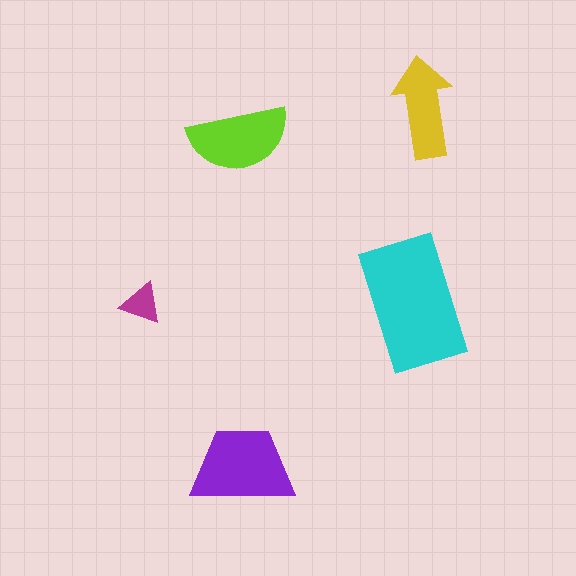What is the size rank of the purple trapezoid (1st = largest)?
2nd.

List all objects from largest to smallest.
The cyan rectangle, the purple trapezoid, the lime semicircle, the yellow arrow, the magenta triangle.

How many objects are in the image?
There are 5 objects in the image.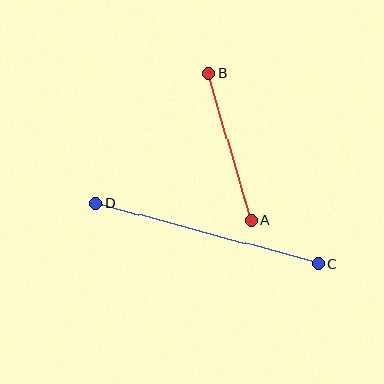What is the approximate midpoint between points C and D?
The midpoint is at approximately (207, 233) pixels.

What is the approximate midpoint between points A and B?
The midpoint is at approximately (230, 147) pixels.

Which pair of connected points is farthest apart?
Points C and D are farthest apart.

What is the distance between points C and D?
The distance is approximately 230 pixels.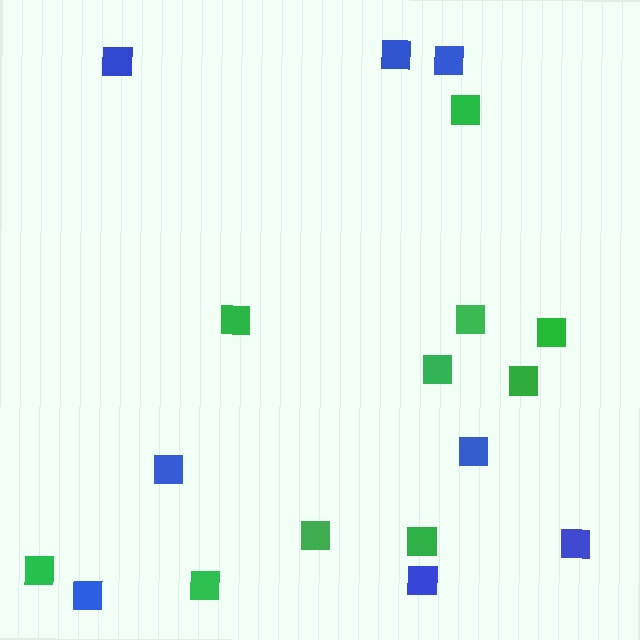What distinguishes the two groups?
There are 2 groups: one group of blue squares (8) and one group of green squares (10).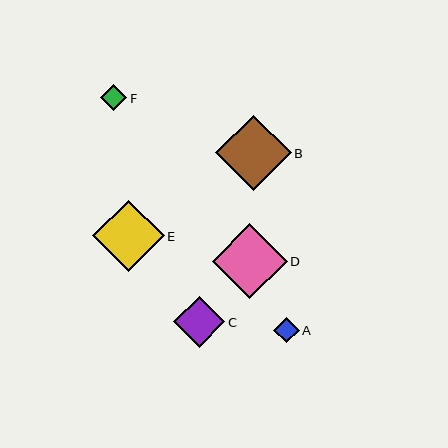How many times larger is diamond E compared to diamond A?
Diamond E is approximately 2.8 times the size of diamond A.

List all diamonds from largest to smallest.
From largest to smallest: B, D, E, C, F, A.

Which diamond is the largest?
Diamond B is the largest with a size of approximately 76 pixels.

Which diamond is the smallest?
Diamond A is the smallest with a size of approximately 26 pixels.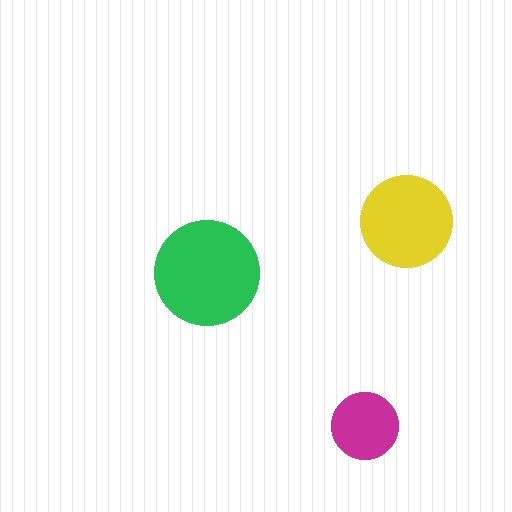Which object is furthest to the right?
The yellow circle is rightmost.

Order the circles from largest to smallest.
the green one, the yellow one, the magenta one.